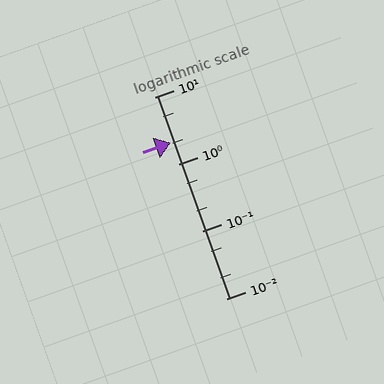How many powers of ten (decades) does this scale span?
The scale spans 3 decades, from 0.01 to 10.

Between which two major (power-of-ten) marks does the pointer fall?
The pointer is between 1 and 10.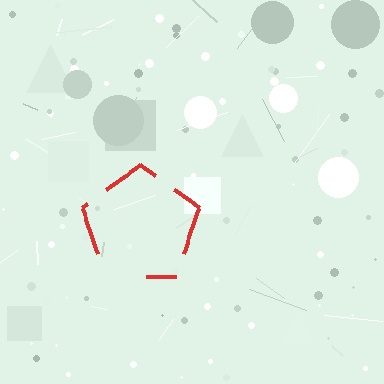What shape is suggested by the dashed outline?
The dashed outline suggests a pentagon.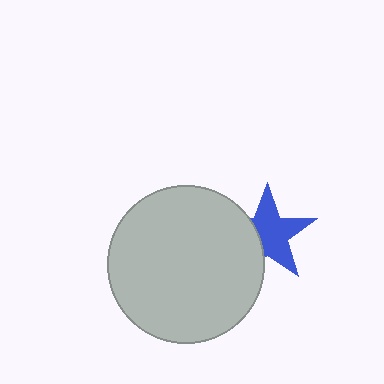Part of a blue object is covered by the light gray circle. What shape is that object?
It is a star.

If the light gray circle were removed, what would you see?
You would see the complete blue star.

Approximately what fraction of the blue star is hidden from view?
Roughly 33% of the blue star is hidden behind the light gray circle.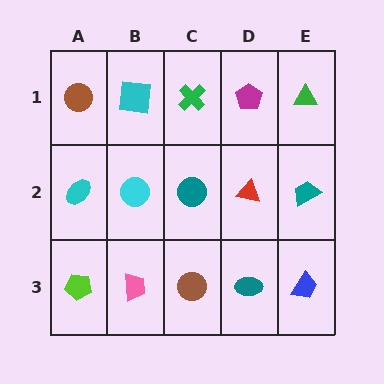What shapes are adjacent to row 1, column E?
A teal trapezoid (row 2, column E), a magenta pentagon (row 1, column D).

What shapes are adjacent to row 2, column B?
A cyan square (row 1, column B), a pink trapezoid (row 3, column B), a cyan ellipse (row 2, column A), a teal circle (row 2, column C).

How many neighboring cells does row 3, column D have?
3.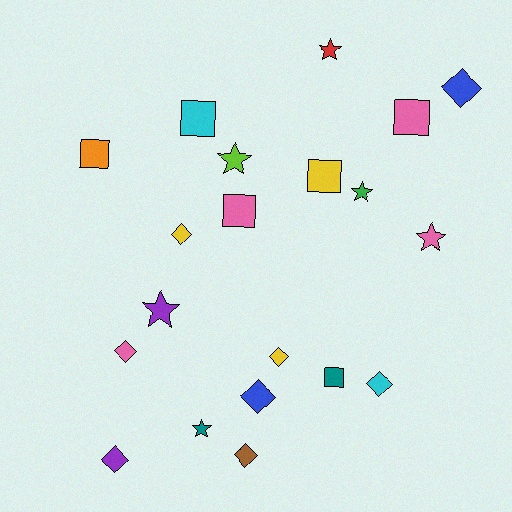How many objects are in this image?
There are 20 objects.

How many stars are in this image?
There are 6 stars.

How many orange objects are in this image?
There is 1 orange object.